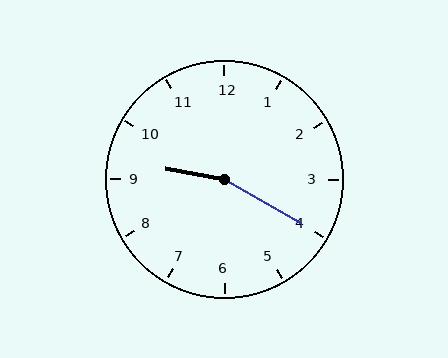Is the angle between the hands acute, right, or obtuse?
It is obtuse.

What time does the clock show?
9:20.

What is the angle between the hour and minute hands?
Approximately 160 degrees.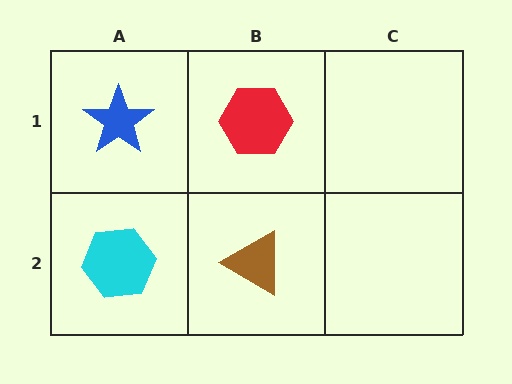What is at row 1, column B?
A red hexagon.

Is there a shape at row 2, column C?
No, that cell is empty.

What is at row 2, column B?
A brown triangle.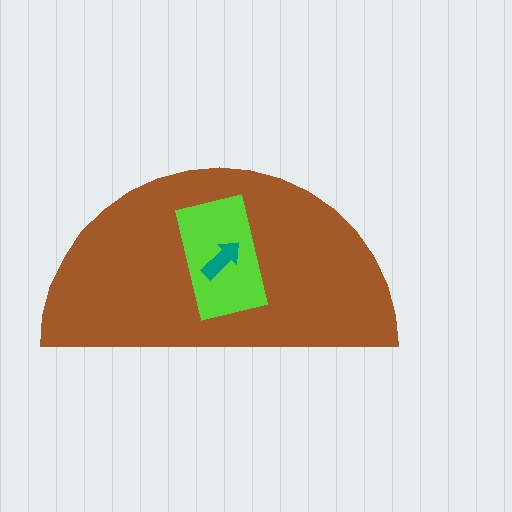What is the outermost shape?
The brown semicircle.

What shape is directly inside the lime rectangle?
The teal arrow.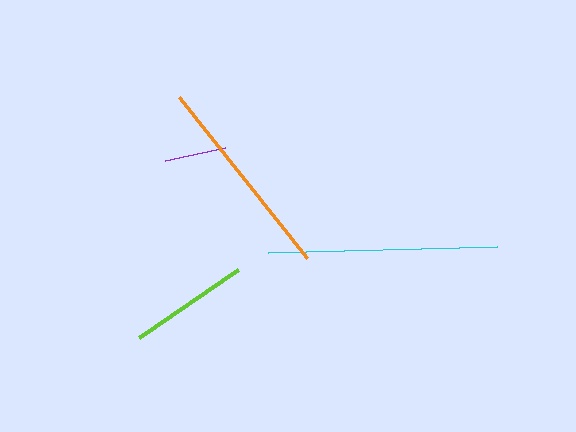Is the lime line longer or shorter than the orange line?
The orange line is longer than the lime line.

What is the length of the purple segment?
The purple segment is approximately 61 pixels long.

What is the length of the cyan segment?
The cyan segment is approximately 229 pixels long.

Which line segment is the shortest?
The purple line is the shortest at approximately 61 pixels.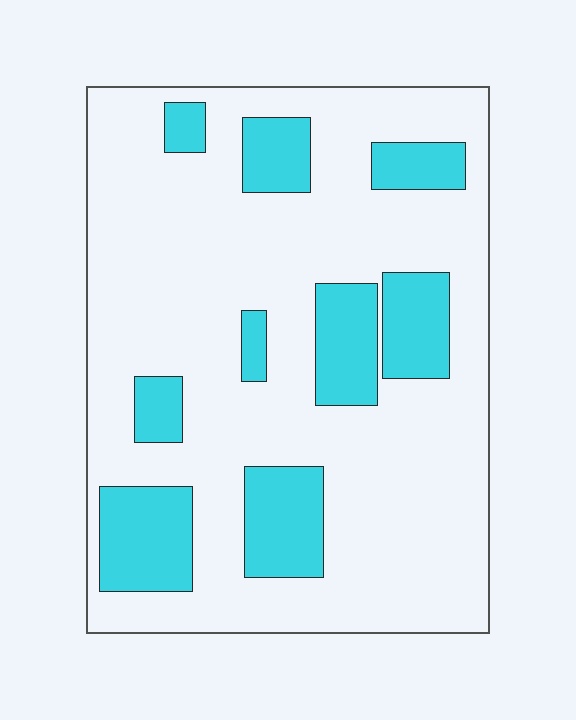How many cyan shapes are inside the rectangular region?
9.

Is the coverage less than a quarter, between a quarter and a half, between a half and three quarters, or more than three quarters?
Less than a quarter.